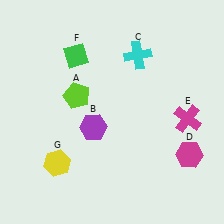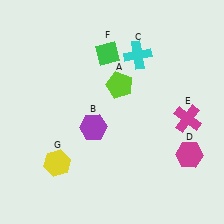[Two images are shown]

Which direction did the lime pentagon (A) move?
The lime pentagon (A) moved right.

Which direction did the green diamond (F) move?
The green diamond (F) moved right.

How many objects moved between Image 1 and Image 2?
2 objects moved between the two images.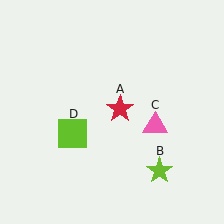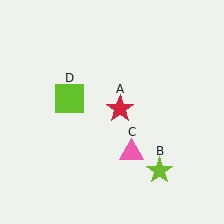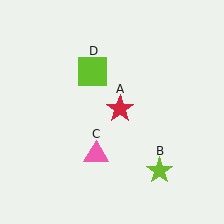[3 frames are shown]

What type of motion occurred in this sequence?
The pink triangle (object C), lime square (object D) rotated clockwise around the center of the scene.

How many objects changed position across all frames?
2 objects changed position: pink triangle (object C), lime square (object D).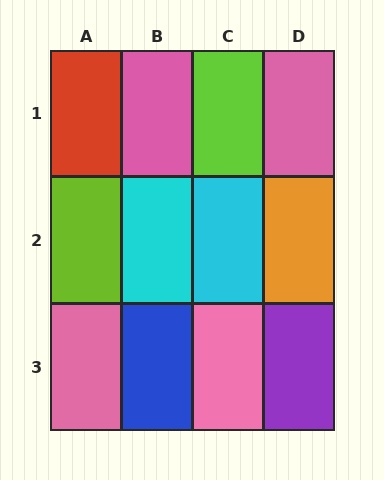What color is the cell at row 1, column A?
Red.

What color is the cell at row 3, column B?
Blue.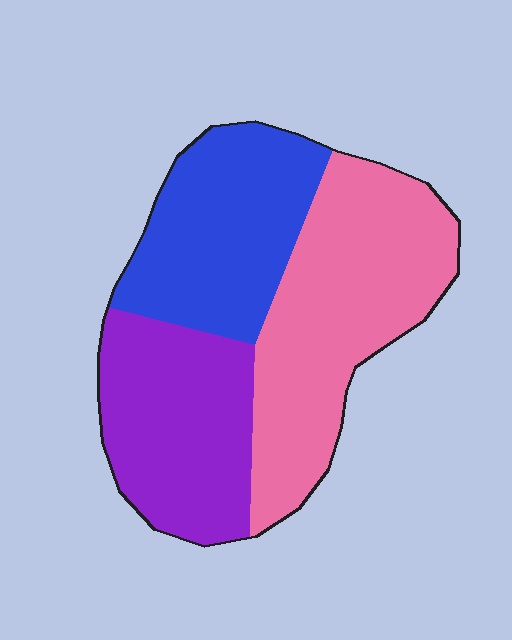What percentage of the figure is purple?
Purple covers 29% of the figure.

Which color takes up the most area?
Pink, at roughly 40%.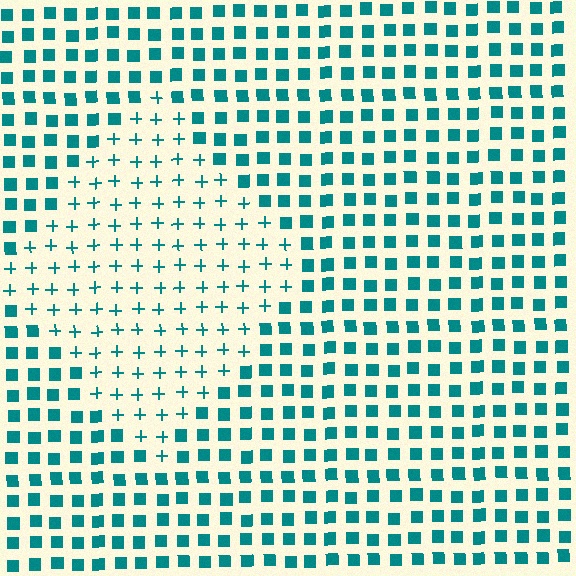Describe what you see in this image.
The image is filled with small teal elements arranged in a uniform grid. A diamond-shaped region contains plus signs, while the surrounding area contains squares. The boundary is defined purely by the change in element shape.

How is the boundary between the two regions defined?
The boundary is defined by a change in element shape: plus signs inside vs. squares outside. All elements share the same color and spacing.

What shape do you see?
I see a diamond.